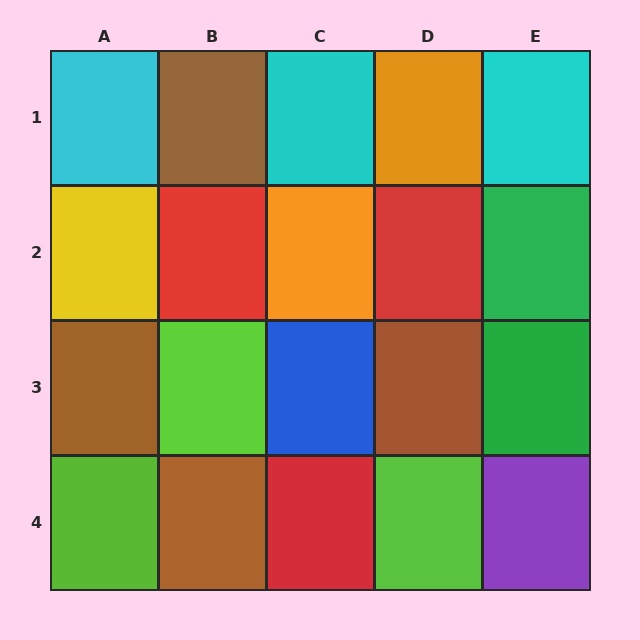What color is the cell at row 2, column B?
Red.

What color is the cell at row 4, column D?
Lime.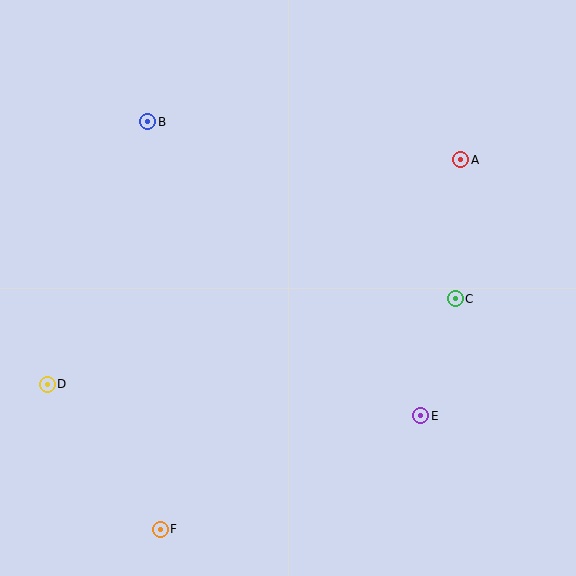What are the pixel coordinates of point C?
Point C is at (455, 299).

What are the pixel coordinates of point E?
Point E is at (421, 416).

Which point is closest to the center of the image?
Point C at (455, 299) is closest to the center.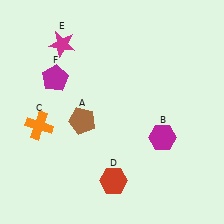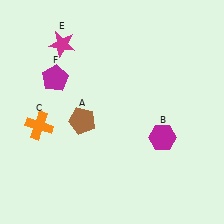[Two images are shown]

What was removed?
The red hexagon (D) was removed in Image 2.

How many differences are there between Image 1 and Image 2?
There is 1 difference between the two images.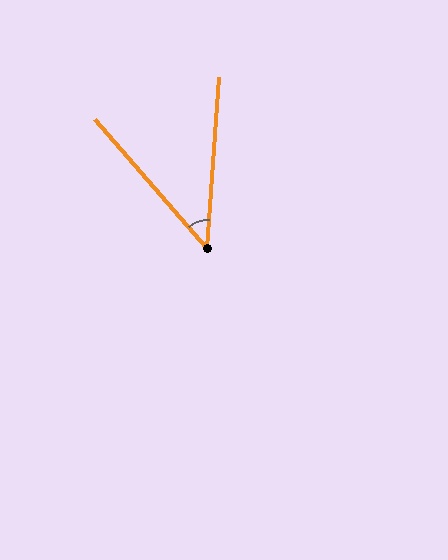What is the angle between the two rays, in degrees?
Approximately 45 degrees.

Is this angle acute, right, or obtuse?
It is acute.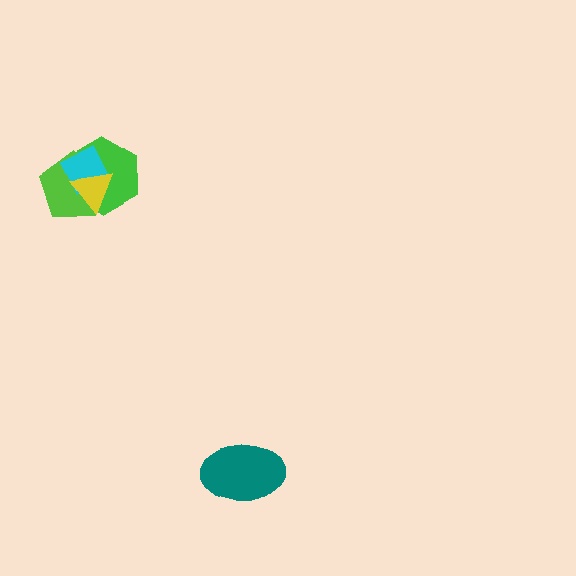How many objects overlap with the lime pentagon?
3 objects overlap with the lime pentagon.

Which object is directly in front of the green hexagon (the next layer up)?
The lime pentagon is directly in front of the green hexagon.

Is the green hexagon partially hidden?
Yes, it is partially covered by another shape.